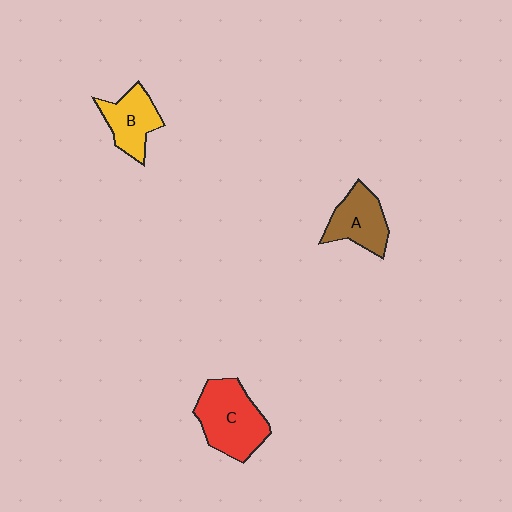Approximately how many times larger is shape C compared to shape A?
Approximately 1.4 times.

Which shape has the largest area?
Shape C (red).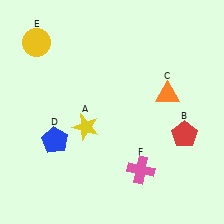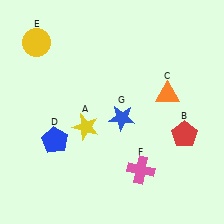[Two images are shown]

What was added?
A blue star (G) was added in Image 2.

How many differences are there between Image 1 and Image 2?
There is 1 difference between the two images.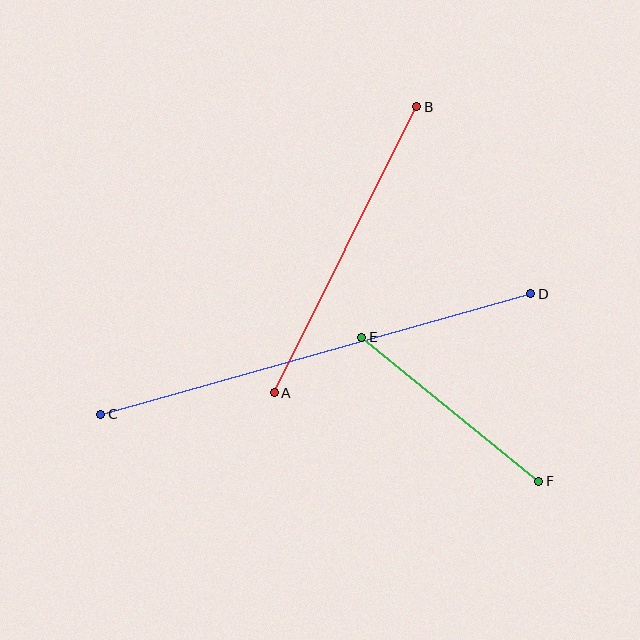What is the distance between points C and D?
The distance is approximately 447 pixels.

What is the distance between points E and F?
The distance is approximately 228 pixels.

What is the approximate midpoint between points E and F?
The midpoint is at approximately (450, 409) pixels.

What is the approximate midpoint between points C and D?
The midpoint is at approximately (316, 354) pixels.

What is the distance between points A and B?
The distance is approximately 320 pixels.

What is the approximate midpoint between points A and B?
The midpoint is at approximately (345, 250) pixels.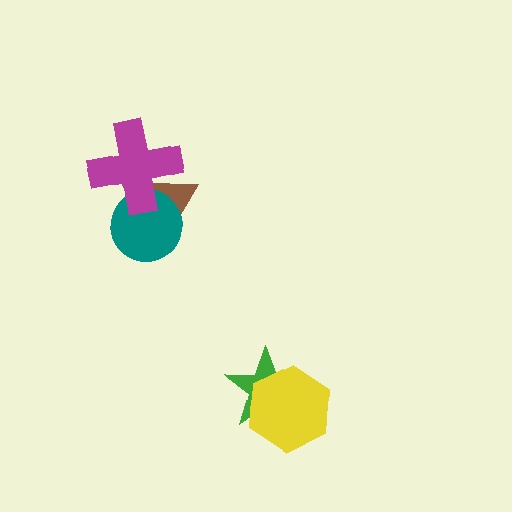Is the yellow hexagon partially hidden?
No, no other shape covers it.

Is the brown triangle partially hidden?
Yes, it is partially covered by another shape.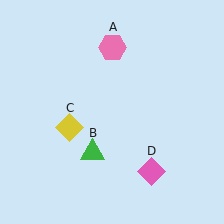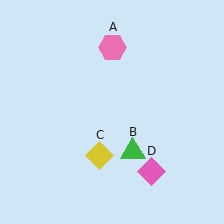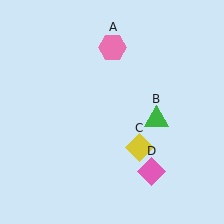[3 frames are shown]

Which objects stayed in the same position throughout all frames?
Pink hexagon (object A) and pink diamond (object D) remained stationary.